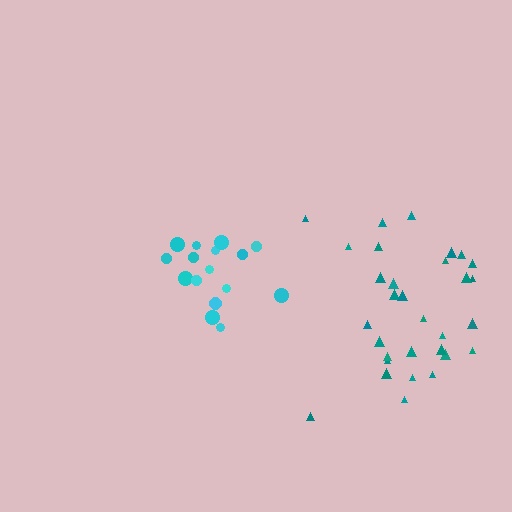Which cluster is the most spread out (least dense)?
Teal.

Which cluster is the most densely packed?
Cyan.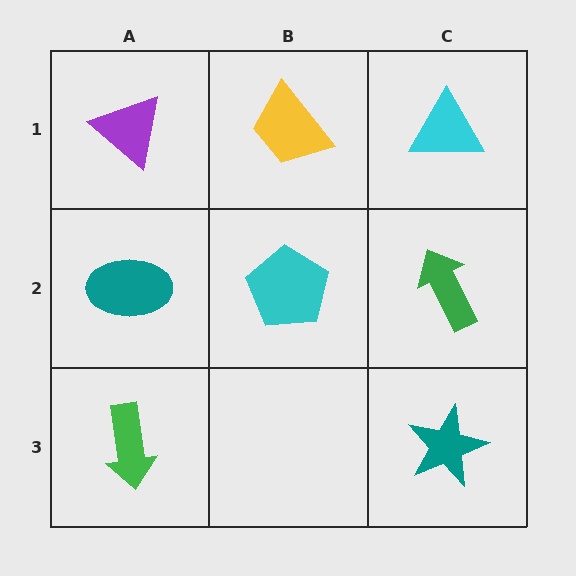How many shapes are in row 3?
2 shapes.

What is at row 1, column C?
A cyan triangle.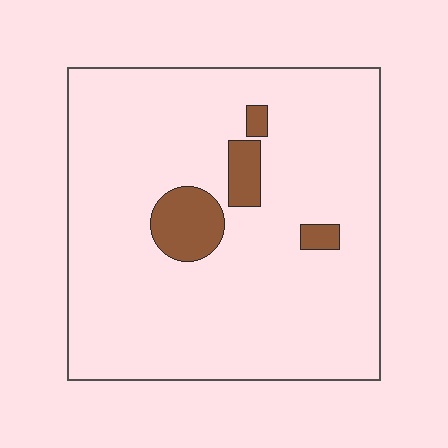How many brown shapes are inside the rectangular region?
4.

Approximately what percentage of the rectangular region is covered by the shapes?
Approximately 10%.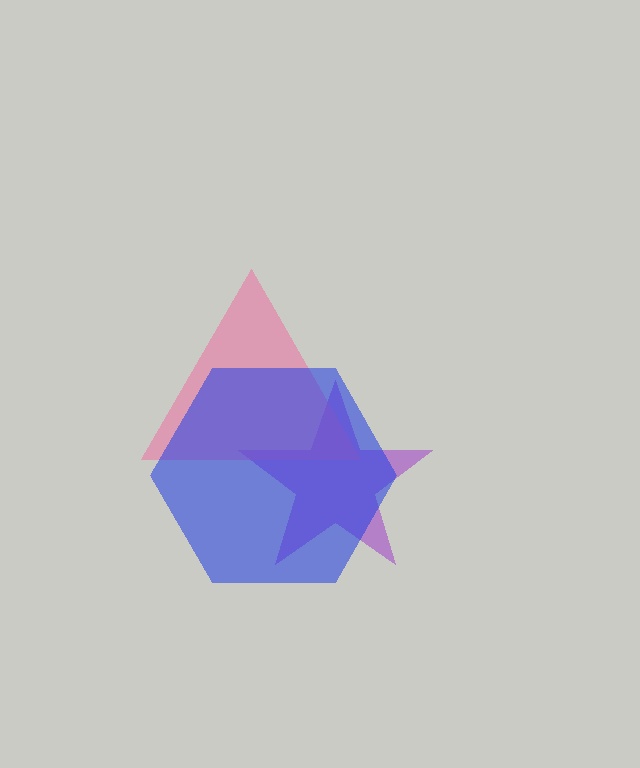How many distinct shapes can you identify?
There are 3 distinct shapes: a purple star, a pink triangle, a blue hexagon.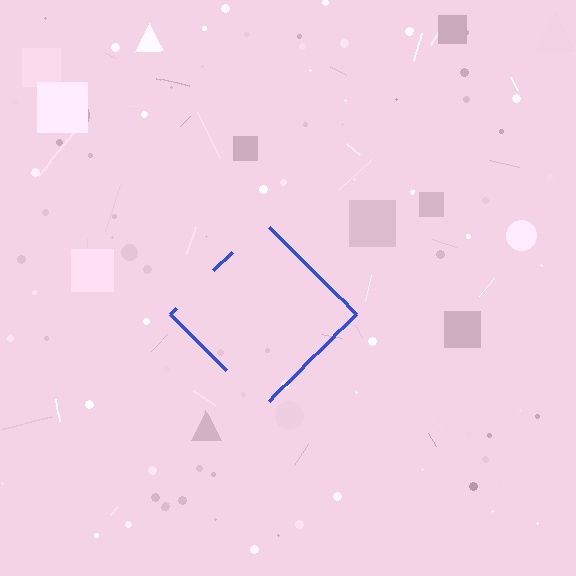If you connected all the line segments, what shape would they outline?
They would outline a diamond.